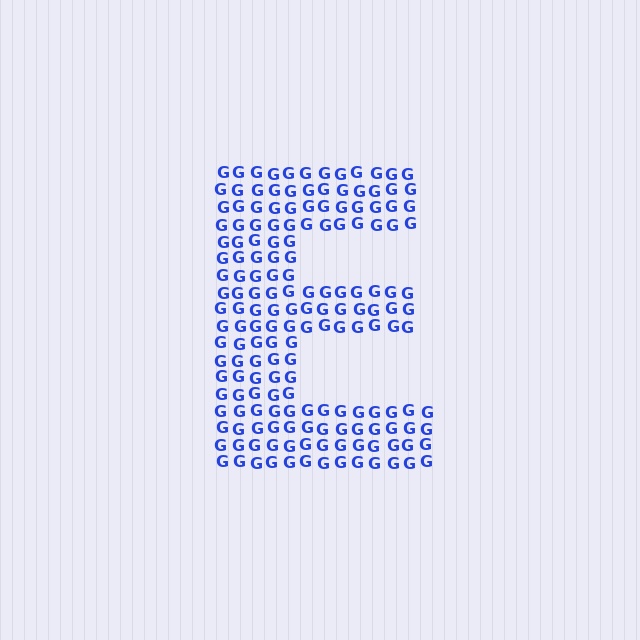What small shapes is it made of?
It is made of small letter G's.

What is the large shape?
The large shape is the letter E.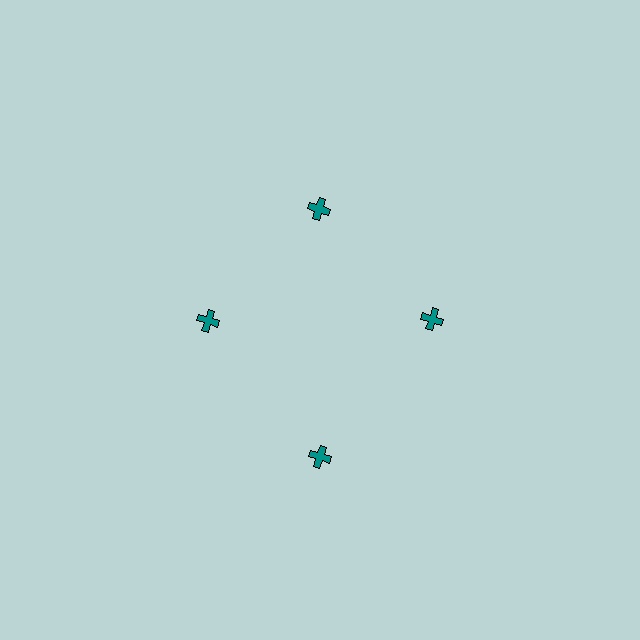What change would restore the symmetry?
The symmetry would be restored by moving it inward, back onto the ring so that all 4 crosses sit at equal angles and equal distance from the center.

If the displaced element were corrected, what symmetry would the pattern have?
It would have 4-fold rotational symmetry — the pattern would map onto itself every 90 degrees.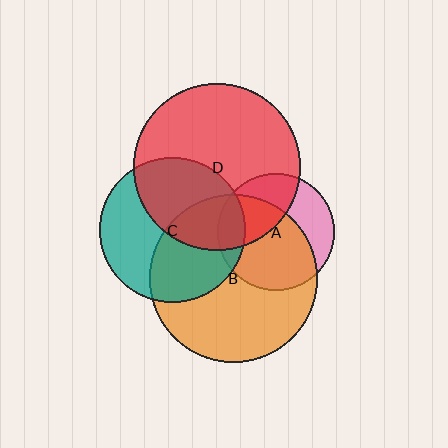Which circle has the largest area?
Circle B (orange).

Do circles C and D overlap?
Yes.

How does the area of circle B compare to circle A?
Approximately 2.1 times.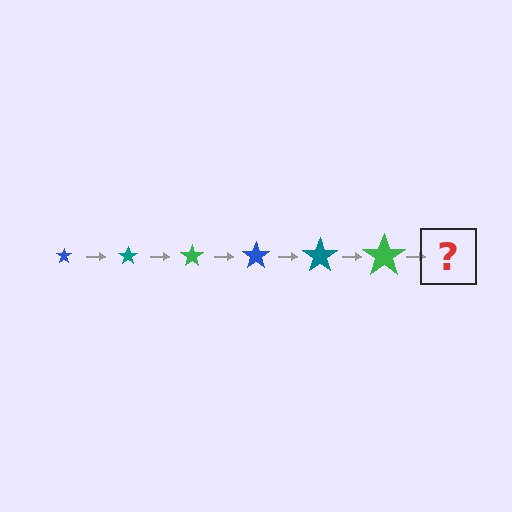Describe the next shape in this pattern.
It should be a blue star, larger than the previous one.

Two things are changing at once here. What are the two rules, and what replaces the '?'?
The two rules are that the star grows larger each step and the color cycles through blue, teal, and green. The '?' should be a blue star, larger than the previous one.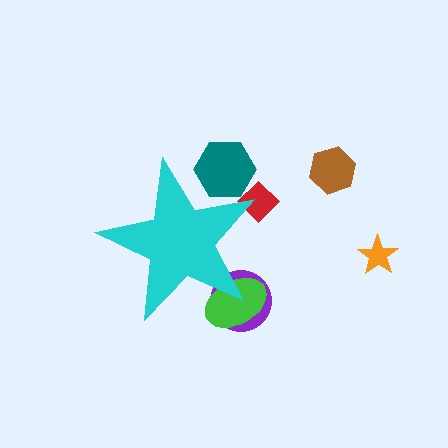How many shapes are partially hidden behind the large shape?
4 shapes are partially hidden.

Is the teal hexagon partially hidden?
Yes, the teal hexagon is partially hidden behind the cyan star.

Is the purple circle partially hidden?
Yes, the purple circle is partially hidden behind the cyan star.